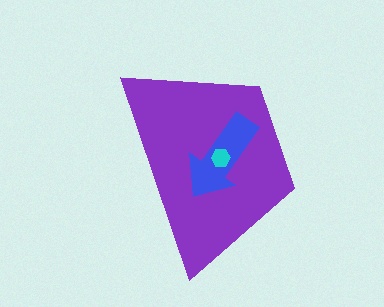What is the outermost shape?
The purple trapezoid.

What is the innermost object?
The cyan hexagon.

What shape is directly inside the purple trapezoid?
The blue arrow.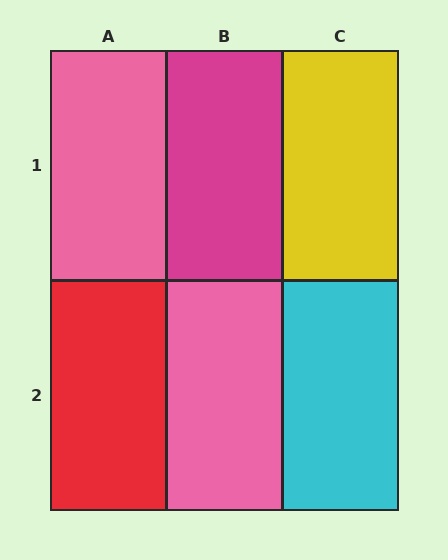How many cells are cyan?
1 cell is cyan.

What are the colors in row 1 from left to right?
Pink, magenta, yellow.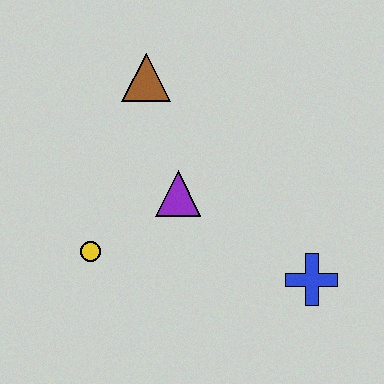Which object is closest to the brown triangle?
The purple triangle is closest to the brown triangle.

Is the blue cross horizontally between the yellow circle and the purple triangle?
No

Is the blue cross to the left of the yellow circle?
No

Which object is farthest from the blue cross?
The brown triangle is farthest from the blue cross.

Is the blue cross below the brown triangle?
Yes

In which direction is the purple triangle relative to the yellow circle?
The purple triangle is to the right of the yellow circle.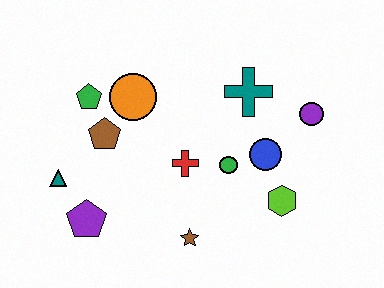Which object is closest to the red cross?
The green circle is closest to the red cross.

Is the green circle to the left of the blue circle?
Yes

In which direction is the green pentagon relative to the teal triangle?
The green pentagon is above the teal triangle.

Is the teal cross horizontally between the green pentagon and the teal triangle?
No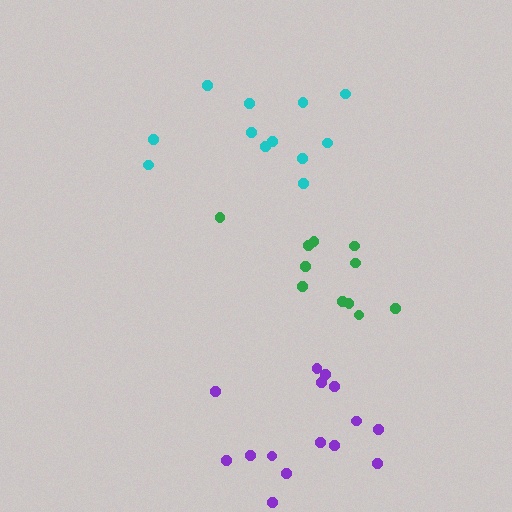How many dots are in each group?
Group 1: 12 dots, Group 2: 11 dots, Group 3: 15 dots (38 total).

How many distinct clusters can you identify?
There are 3 distinct clusters.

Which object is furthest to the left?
The cyan cluster is leftmost.